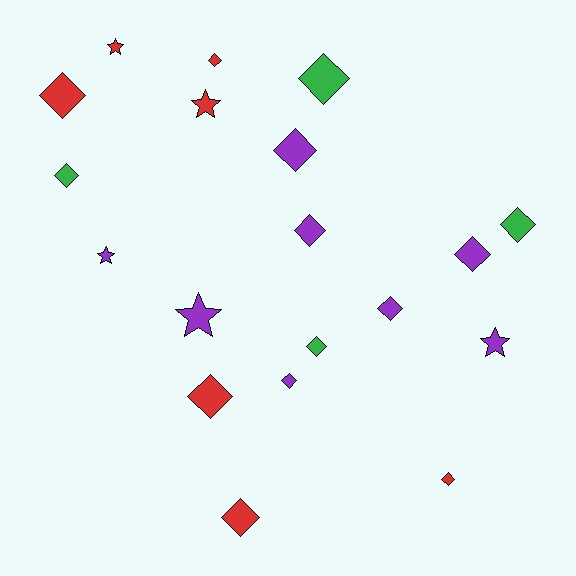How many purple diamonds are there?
There are 5 purple diamonds.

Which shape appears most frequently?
Diamond, with 14 objects.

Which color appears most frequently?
Purple, with 8 objects.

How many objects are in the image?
There are 19 objects.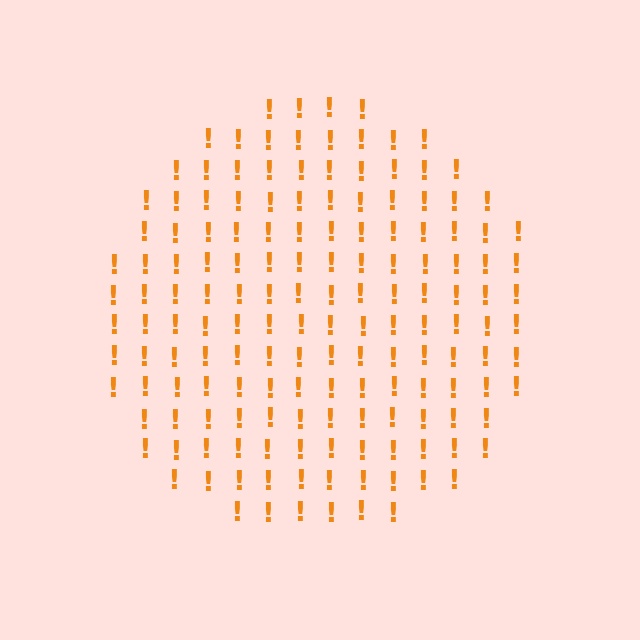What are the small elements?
The small elements are exclamation marks.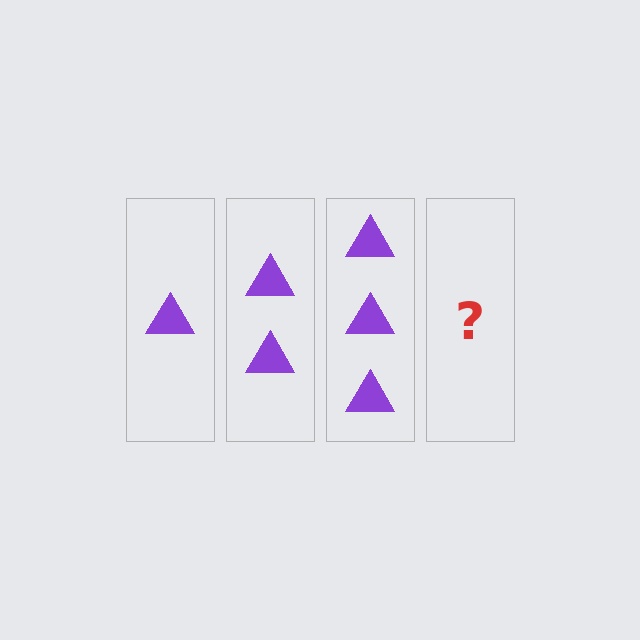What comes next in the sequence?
The next element should be 4 triangles.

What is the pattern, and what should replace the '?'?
The pattern is that each step adds one more triangle. The '?' should be 4 triangles.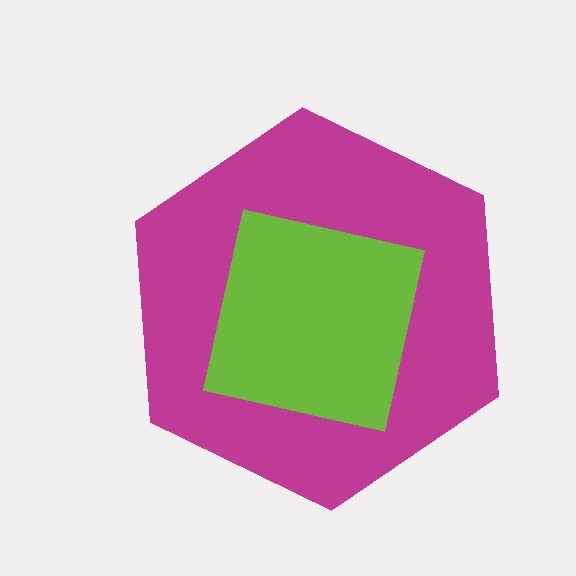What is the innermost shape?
The lime square.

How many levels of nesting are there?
2.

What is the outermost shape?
The magenta hexagon.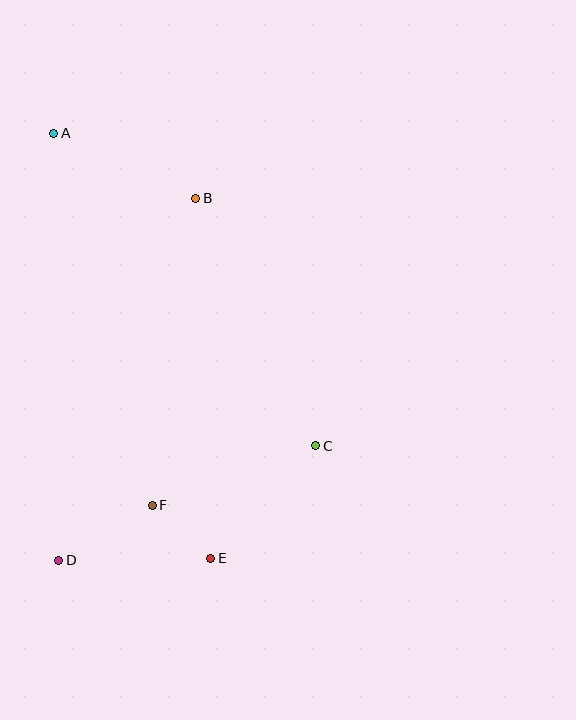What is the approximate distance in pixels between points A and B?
The distance between A and B is approximately 156 pixels.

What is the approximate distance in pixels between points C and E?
The distance between C and E is approximately 154 pixels.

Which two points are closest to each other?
Points E and F are closest to each other.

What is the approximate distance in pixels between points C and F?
The distance between C and F is approximately 174 pixels.